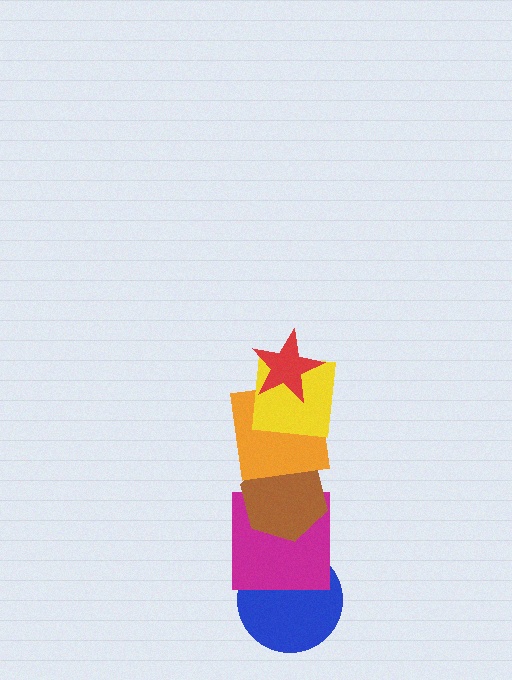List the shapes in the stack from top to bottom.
From top to bottom: the red star, the yellow square, the orange square, the brown hexagon, the magenta square, the blue circle.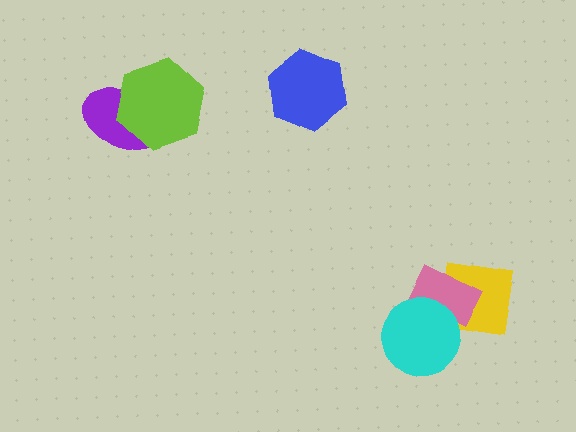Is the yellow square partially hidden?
Yes, it is partially covered by another shape.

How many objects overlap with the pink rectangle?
2 objects overlap with the pink rectangle.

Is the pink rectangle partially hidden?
Yes, it is partially covered by another shape.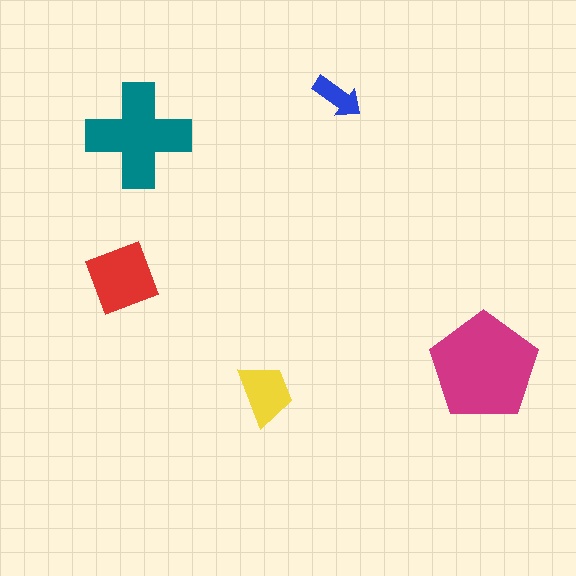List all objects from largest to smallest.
The magenta pentagon, the teal cross, the red diamond, the yellow trapezoid, the blue arrow.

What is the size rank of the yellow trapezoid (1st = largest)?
4th.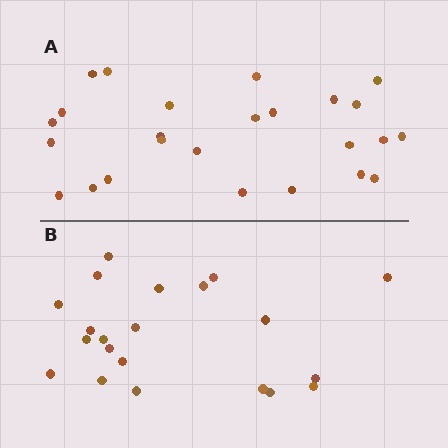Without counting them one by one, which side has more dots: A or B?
Region A (the top region) has more dots.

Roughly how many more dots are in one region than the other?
Region A has about 4 more dots than region B.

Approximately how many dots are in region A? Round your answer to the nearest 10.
About 20 dots. (The exact count is 25, which rounds to 20.)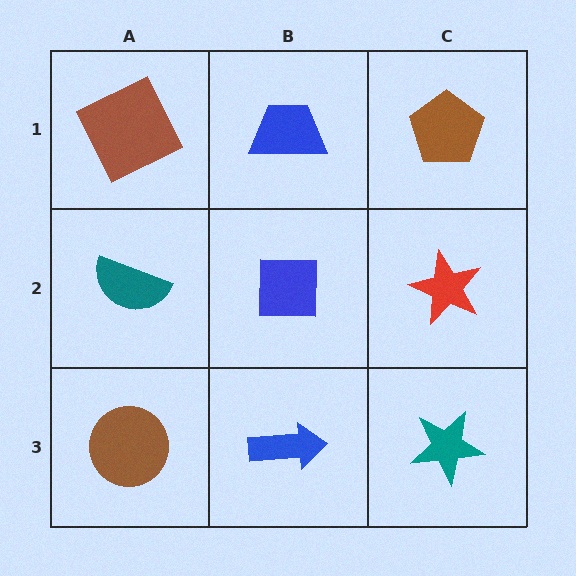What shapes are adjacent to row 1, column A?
A teal semicircle (row 2, column A), a blue trapezoid (row 1, column B).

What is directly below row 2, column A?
A brown circle.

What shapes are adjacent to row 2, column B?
A blue trapezoid (row 1, column B), a blue arrow (row 3, column B), a teal semicircle (row 2, column A), a red star (row 2, column C).